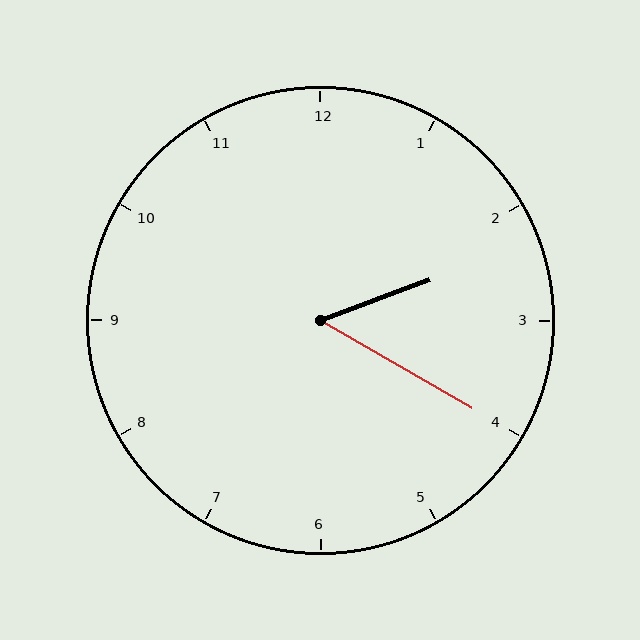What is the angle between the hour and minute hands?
Approximately 50 degrees.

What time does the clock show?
2:20.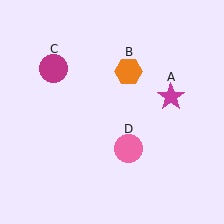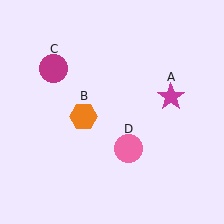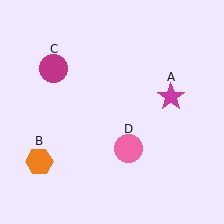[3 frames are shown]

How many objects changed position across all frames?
1 object changed position: orange hexagon (object B).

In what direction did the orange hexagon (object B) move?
The orange hexagon (object B) moved down and to the left.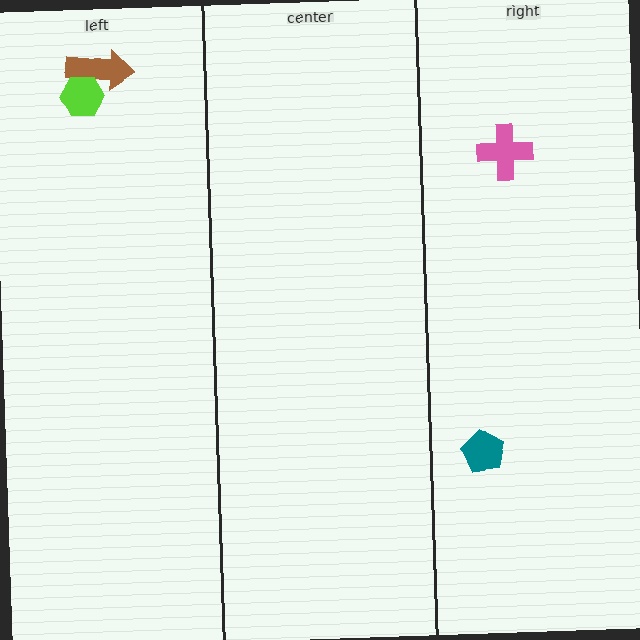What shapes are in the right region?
The teal pentagon, the pink cross.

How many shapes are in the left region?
2.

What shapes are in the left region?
The brown arrow, the lime hexagon.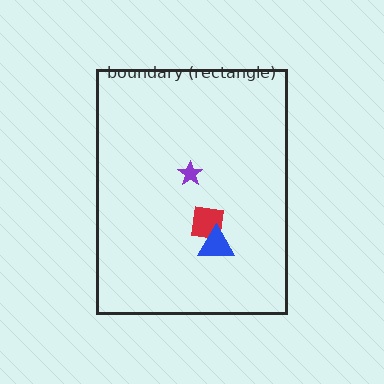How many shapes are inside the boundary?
3 inside, 0 outside.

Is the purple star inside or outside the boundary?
Inside.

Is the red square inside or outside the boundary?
Inside.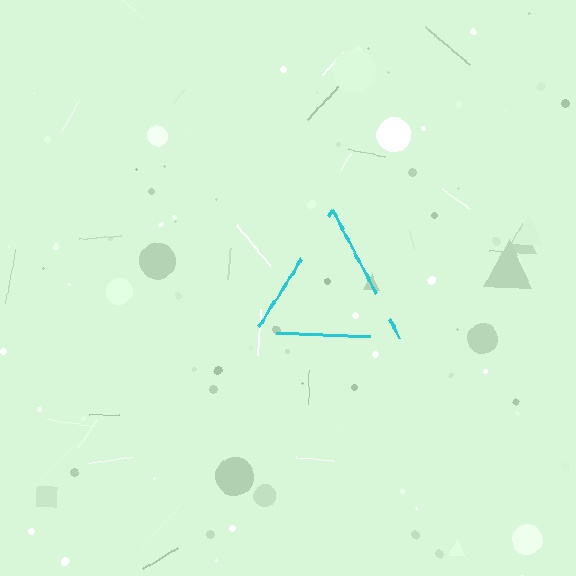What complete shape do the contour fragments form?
The contour fragments form a triangle.